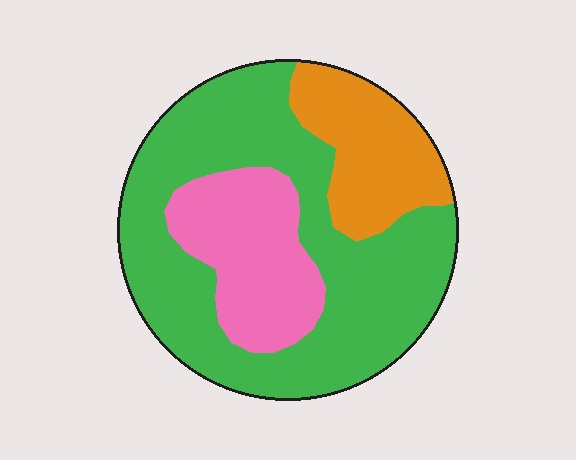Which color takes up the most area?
Green, at roughly 60%.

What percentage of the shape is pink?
Pink takes up between a sixth and a third of the shape.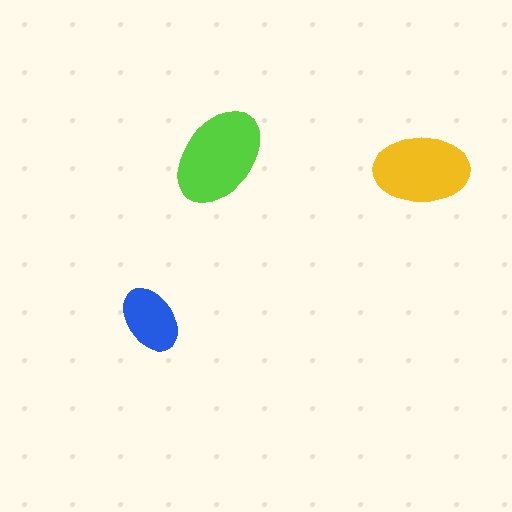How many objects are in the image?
There are 3 objects in the image.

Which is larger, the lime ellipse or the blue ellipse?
The lime one.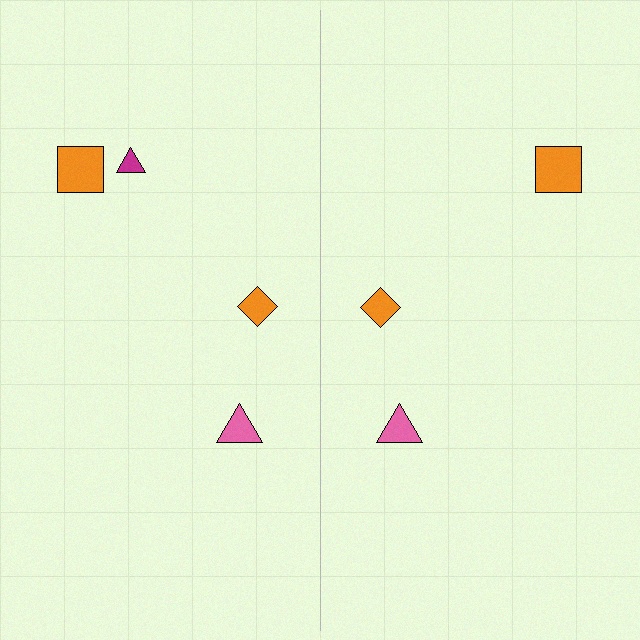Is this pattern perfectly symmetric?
No, the pattern is not perfectly symmetric. A magenta triangle is missing from the right side.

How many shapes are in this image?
There are 7 shapes in this image.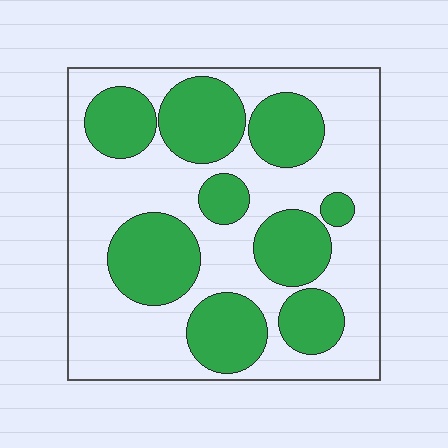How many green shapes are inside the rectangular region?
9.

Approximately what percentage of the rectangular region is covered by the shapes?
Approximately 40%.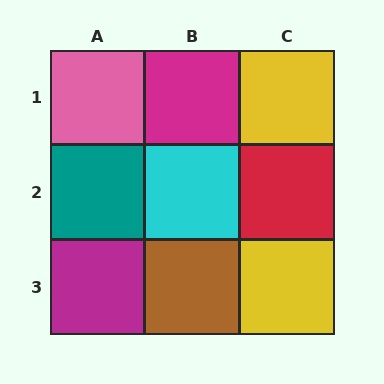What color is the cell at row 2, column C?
Red.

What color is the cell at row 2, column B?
Cyan.